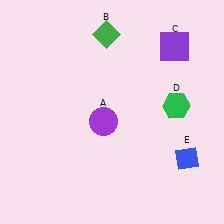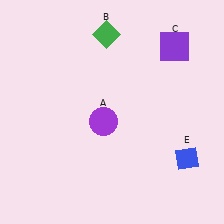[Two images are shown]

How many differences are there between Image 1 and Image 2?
There is 1 difference between the two images.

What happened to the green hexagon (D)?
The green hexagon (D) was removed in Image 2. It was in the top-right area of Image 1.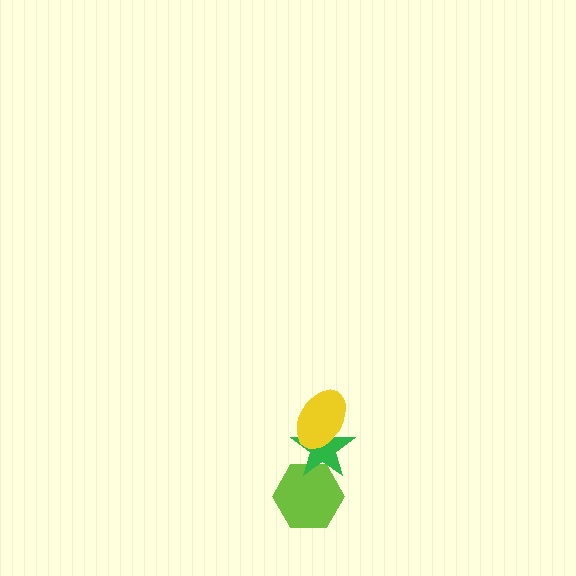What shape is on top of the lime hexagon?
The green star is on top of the lime hexagon.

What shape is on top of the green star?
The yellow ellipse is on top of the green star.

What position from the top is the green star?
The green star is 2nd from the top.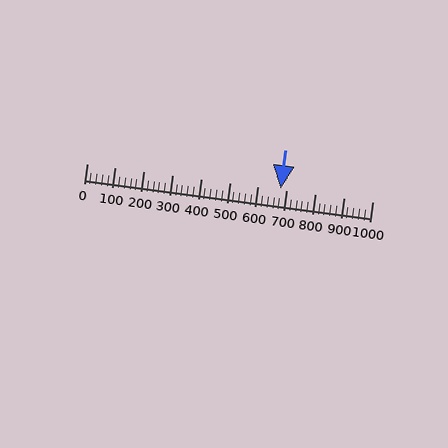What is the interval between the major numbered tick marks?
The major tick marks are spaced 100 units apart.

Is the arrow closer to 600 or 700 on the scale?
The arrow is closer to 700.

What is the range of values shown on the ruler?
The ruler shows values from 0 to 1000.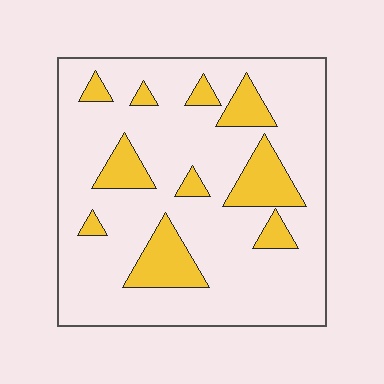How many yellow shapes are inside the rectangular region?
10.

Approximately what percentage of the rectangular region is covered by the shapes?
Approximately 20%.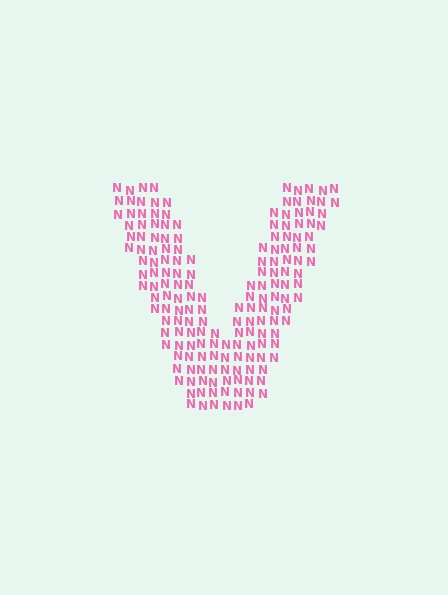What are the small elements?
The small elements are letter N's.